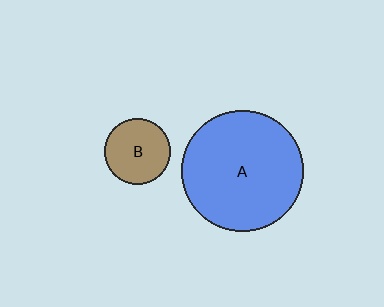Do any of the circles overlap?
No, none of the circles overlap.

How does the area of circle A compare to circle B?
Approximately 3.3 times.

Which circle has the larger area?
Circle A (blue).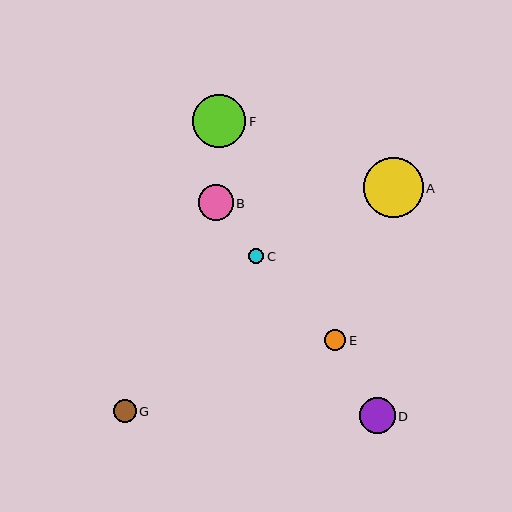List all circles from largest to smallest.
From largest to smallest: A, F, D, B, G, E, C.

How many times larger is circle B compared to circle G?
Circle B is approximately 1.5 times the size of circle G.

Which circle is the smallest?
Circle C is the smallest with a size of approximately 15 pixels.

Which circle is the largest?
Circle A is the largest with a size of approximately 60 pixels.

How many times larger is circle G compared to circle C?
Circle G is approximately 1.5 times the size of circle C.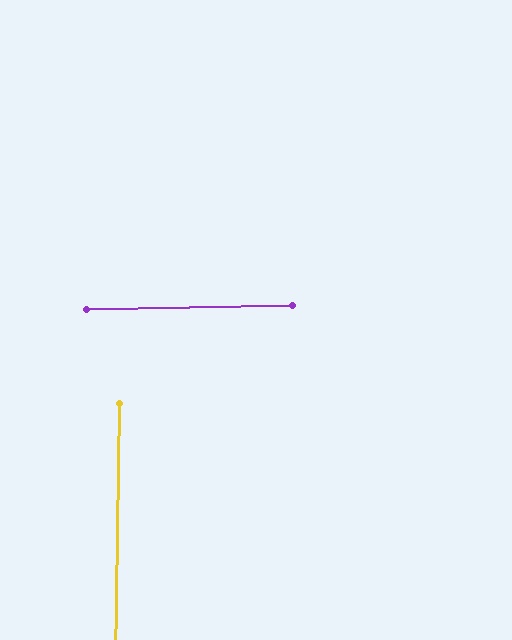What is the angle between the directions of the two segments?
Approximately 88 degrees.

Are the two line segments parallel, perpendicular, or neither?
Perpendicular — they meet at approximately 88°.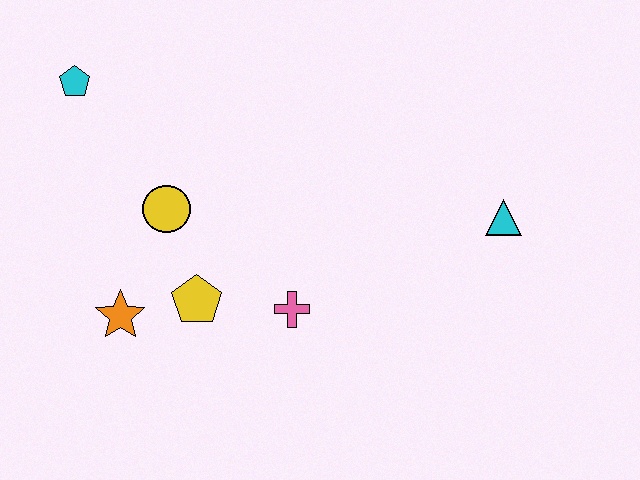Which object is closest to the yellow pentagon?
The orange star is closest to the yellow pentagon.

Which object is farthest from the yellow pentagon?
The cyan triangle is farthest from the yellow pentagon.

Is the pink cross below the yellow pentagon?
Yes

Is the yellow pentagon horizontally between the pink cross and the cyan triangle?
No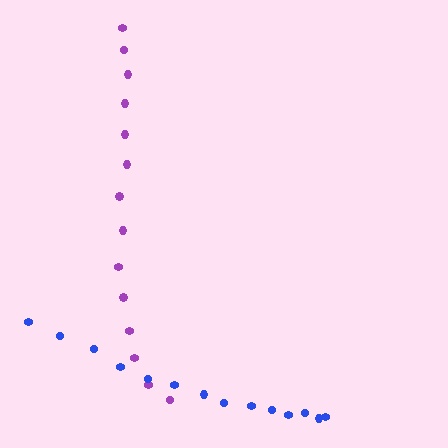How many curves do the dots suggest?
There are 2 distinct paths.